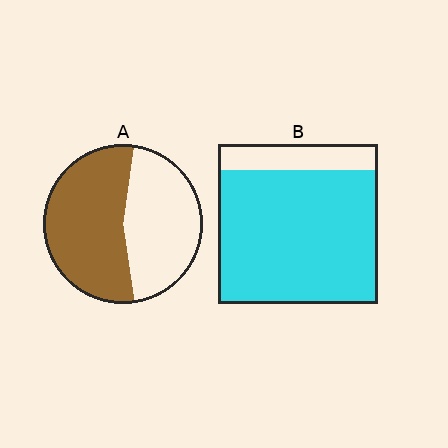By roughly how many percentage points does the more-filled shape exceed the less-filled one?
By roughly 30 percentage points (B over A).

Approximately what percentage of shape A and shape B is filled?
A is approximately 55% and B is approximately 85%.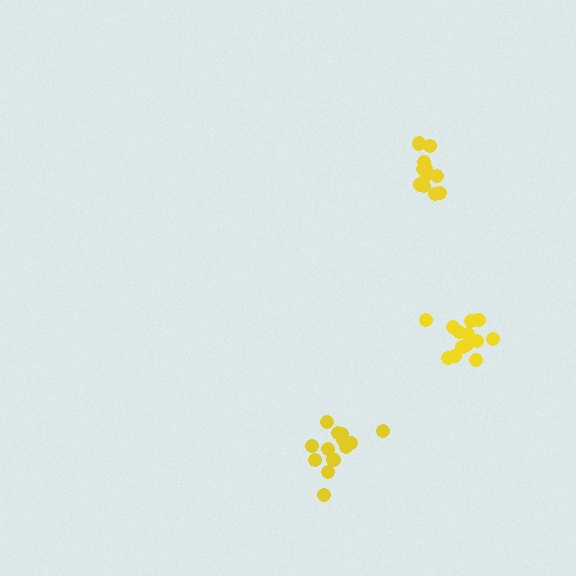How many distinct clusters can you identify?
There are 3 distinct clusters.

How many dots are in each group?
Group 1: 12 dots, Group 2: 13 dots, Group 3: 14 dots (39 total).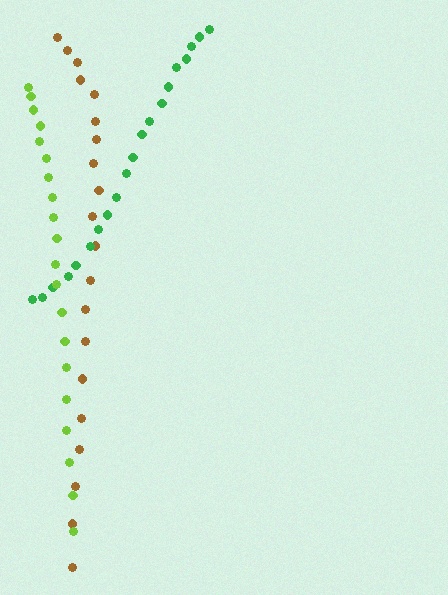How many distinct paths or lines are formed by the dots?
There are 3 distinct paths.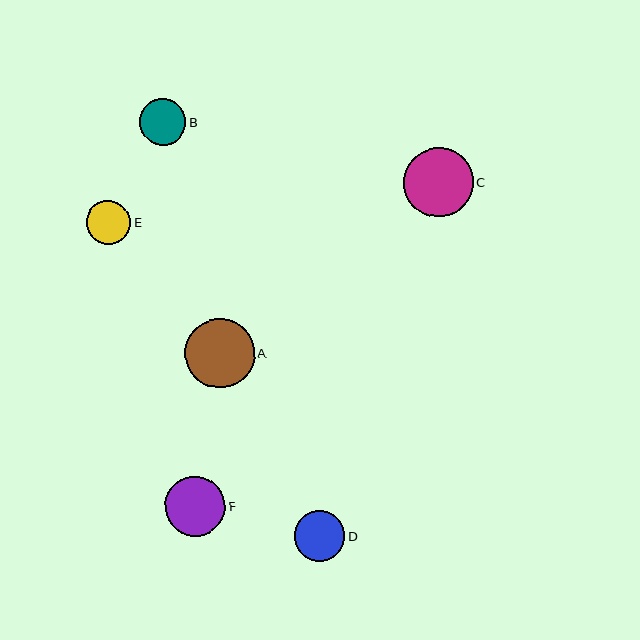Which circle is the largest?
Circle A is the largest with a size of approximately 70 pixels.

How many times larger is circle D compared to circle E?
Circle D is approximately 1.1 times the size of circle E.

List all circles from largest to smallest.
From largest to smallest: A, C, F, D, B, E.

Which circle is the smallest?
Circle E is the smallest with a size of approximately 44 pixels.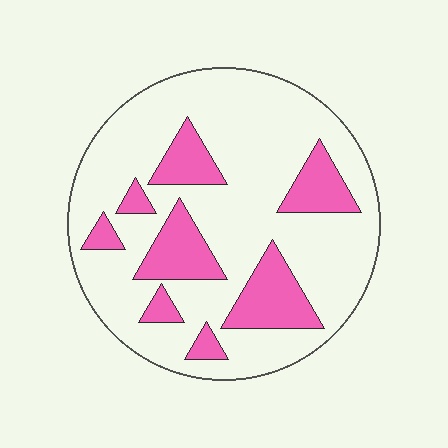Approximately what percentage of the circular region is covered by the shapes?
Approximately 25%.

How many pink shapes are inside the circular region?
8.